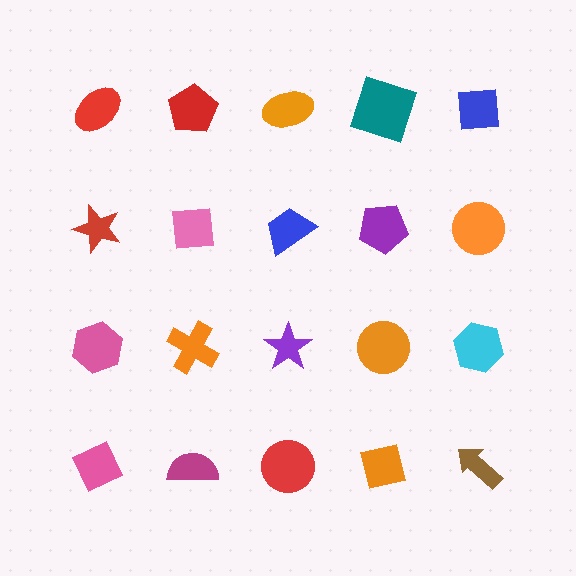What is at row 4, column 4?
An orange square.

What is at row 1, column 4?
A teal square.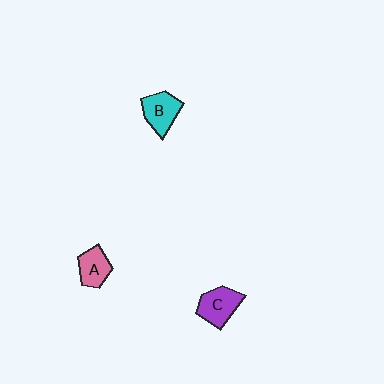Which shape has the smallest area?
Shape A (pink).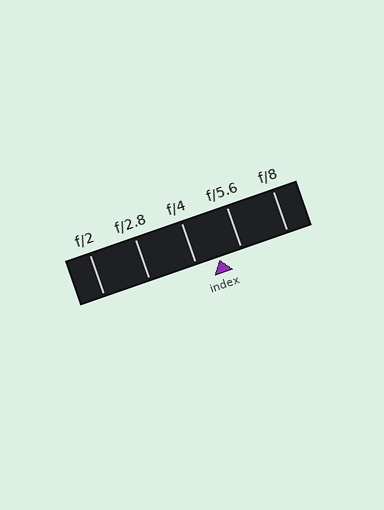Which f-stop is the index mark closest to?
The index mark is closest to f/4.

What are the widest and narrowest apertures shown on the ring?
The widest aperture shown is f/2 and the narrowest is f/8.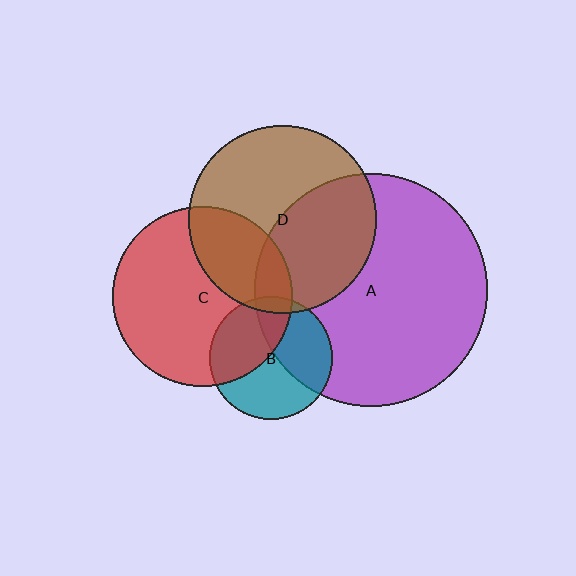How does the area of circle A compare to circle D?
Approximately 1.5 times.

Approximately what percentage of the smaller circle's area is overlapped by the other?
Approximately 30%.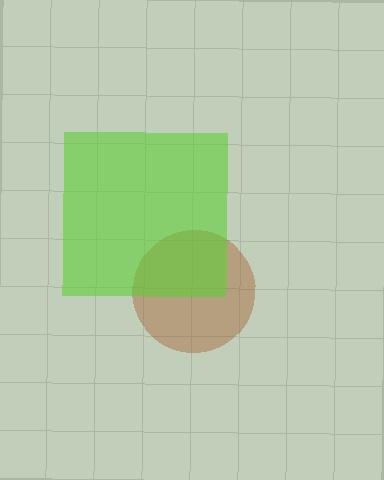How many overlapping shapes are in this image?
There are 2 overlapping shapes in the image.